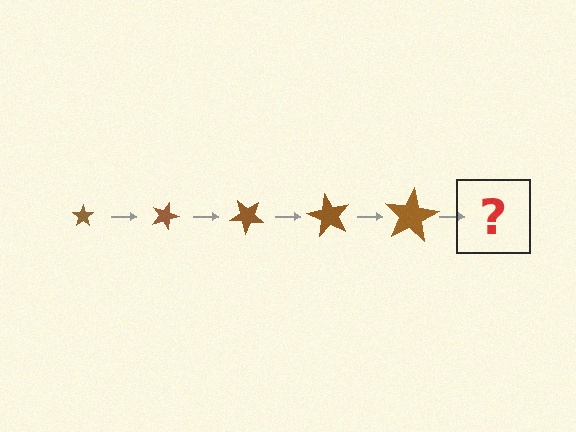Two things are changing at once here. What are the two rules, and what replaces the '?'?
The two rules are that the star grows larger each step and it rotates 20 degrees each step. The '?' should be a star, larger than the previous one and rotated 100 degrees from the start.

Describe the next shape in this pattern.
It should be a star, larger than the previous one and rotated 100 degrees from the start.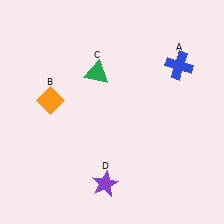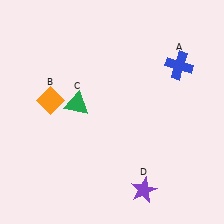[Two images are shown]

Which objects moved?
The objects that moved are: the green triangle (C), the purple star (D).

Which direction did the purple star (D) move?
The purple star (D) moved right.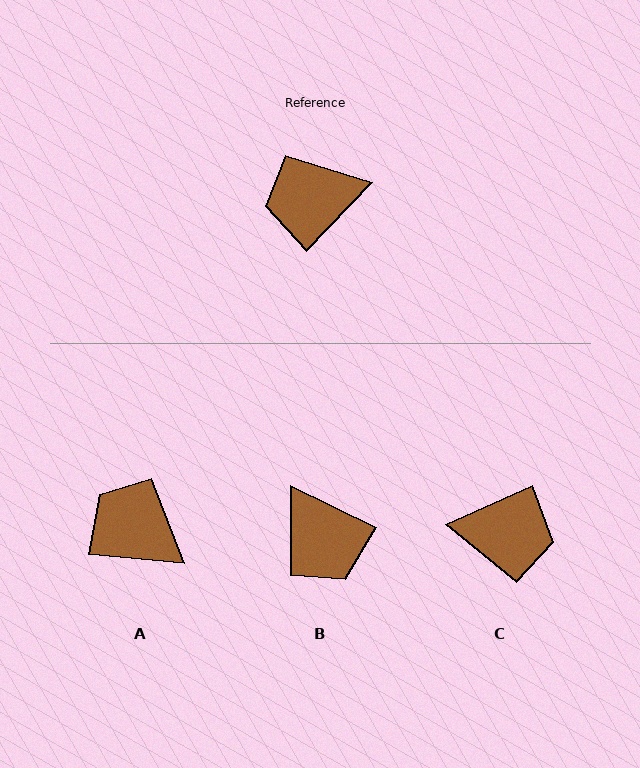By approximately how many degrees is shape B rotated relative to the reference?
Approximately 108 degrees counter-clockwise.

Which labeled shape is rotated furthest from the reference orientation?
C, about 158 degrees away.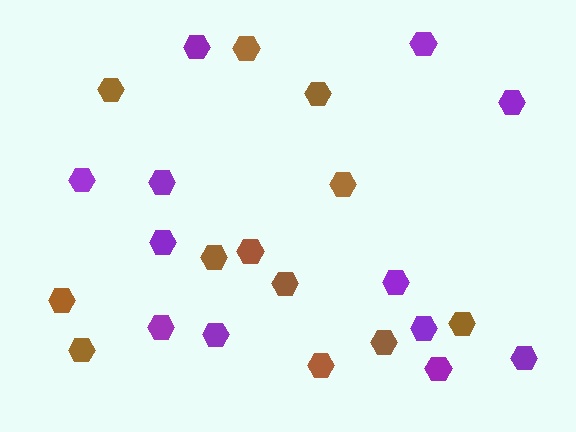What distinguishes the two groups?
There are 2 groups: one group of purple hexagons (12) and one group of brown hexagons (12).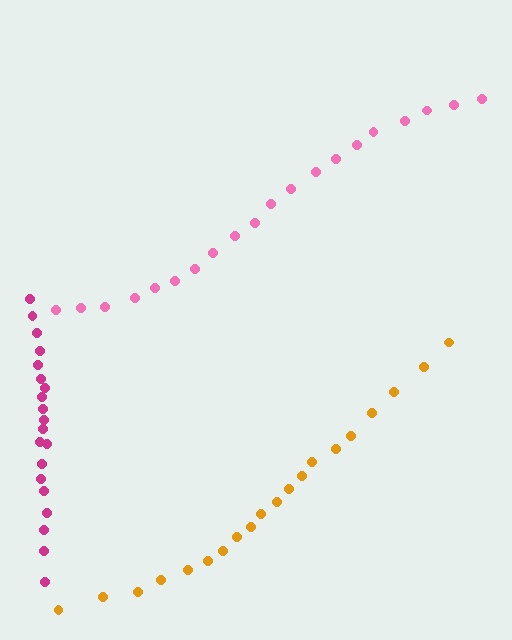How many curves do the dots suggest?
There are 3 distinct paths.